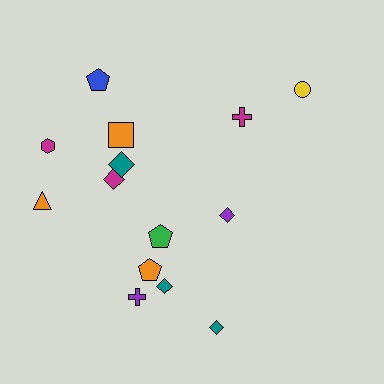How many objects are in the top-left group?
There are 6 objects.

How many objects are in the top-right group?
There are 3 objects.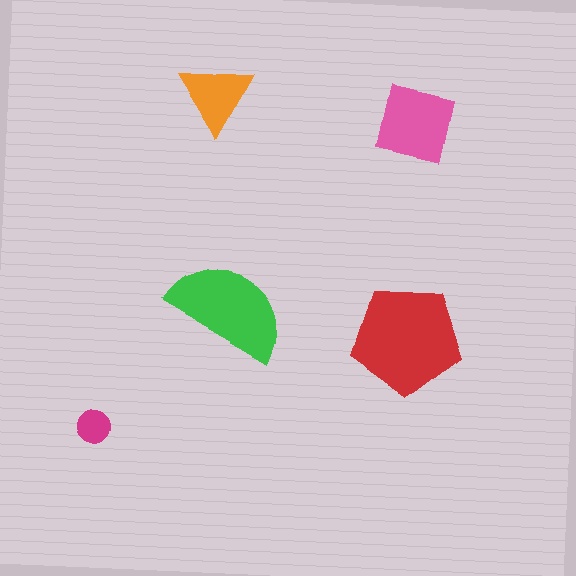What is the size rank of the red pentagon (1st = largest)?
1st.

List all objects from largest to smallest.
The red pentagon, the green semicircle, the pink square, the orange triangle, the magenta circle.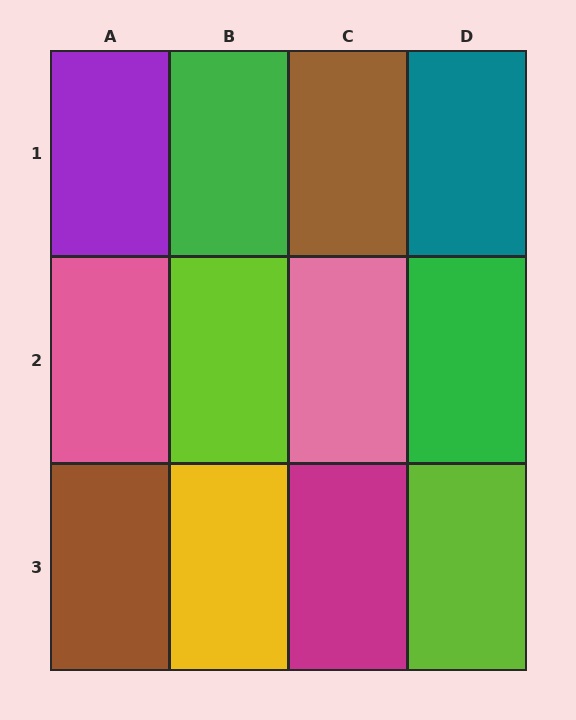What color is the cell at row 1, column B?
Green.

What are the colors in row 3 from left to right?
Brown, yellow, magenta, lime.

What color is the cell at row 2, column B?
Lime.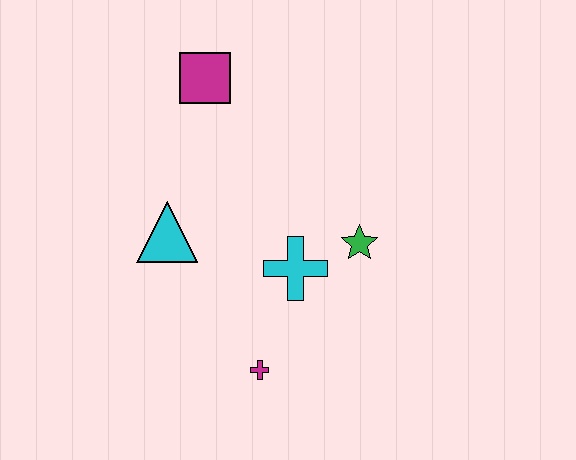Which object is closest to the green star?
The cyan cross is closest to the green star.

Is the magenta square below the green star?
No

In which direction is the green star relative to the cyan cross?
The green star is to the right of the cyan cross.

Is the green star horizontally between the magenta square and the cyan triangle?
No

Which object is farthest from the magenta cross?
The magenta square is farthest from the magenta cross.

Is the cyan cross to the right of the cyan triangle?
Yes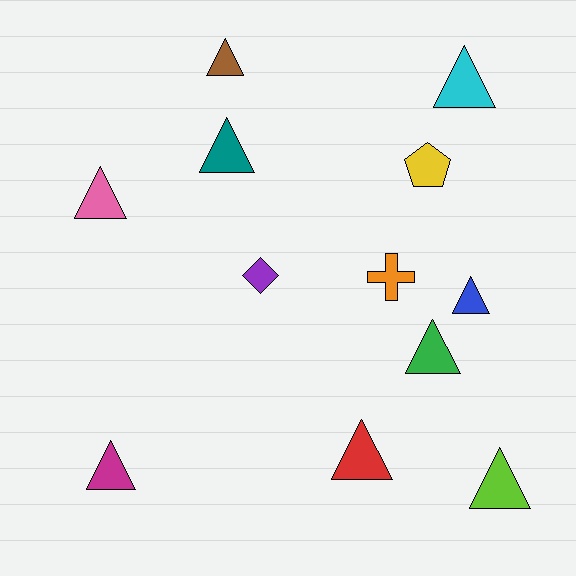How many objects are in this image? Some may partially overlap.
There are 12 objects.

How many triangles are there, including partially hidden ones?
There are 9 triangles.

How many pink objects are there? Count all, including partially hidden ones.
There is 1 pink object.